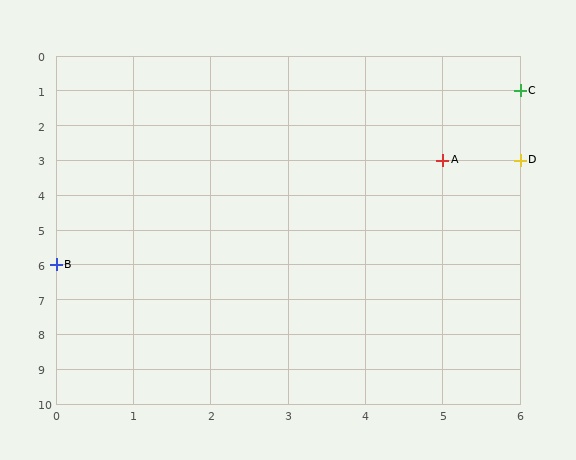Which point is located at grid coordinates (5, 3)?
Point A is at (5, 3).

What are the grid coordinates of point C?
Point C is at grid coordinates (6, 1).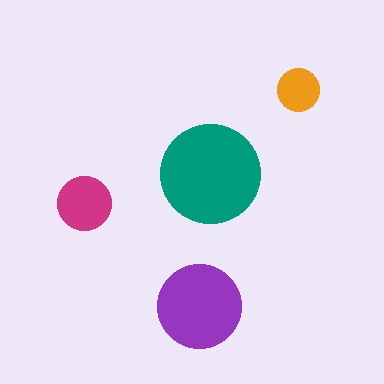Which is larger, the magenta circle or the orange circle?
The magenta one.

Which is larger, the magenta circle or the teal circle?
The teal one.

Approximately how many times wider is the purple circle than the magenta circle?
About 1.5 times wider.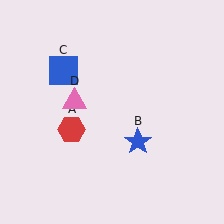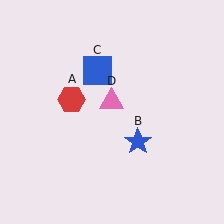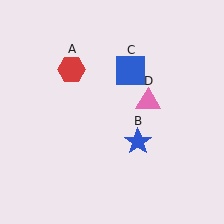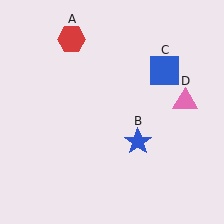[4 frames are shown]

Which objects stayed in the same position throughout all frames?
Blue star (object B) remained stationary.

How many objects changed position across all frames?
3 objects changed position: red hexagon (object A), blue square (object C), pink triangle (object D).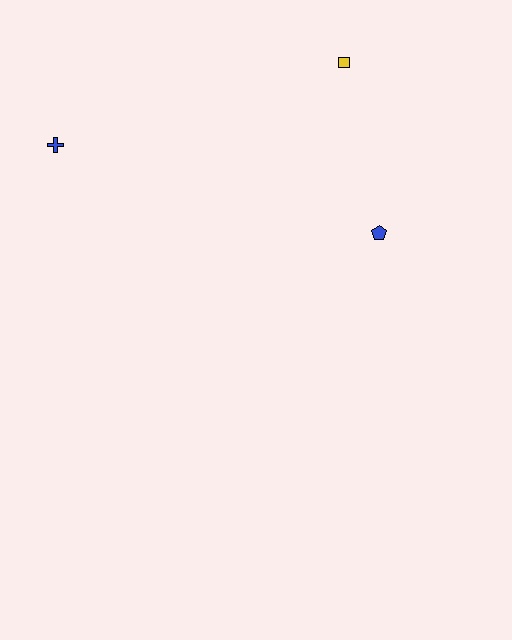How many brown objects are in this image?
There are no brown objects.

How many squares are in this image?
There is 1 square.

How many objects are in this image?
There are 3 objects.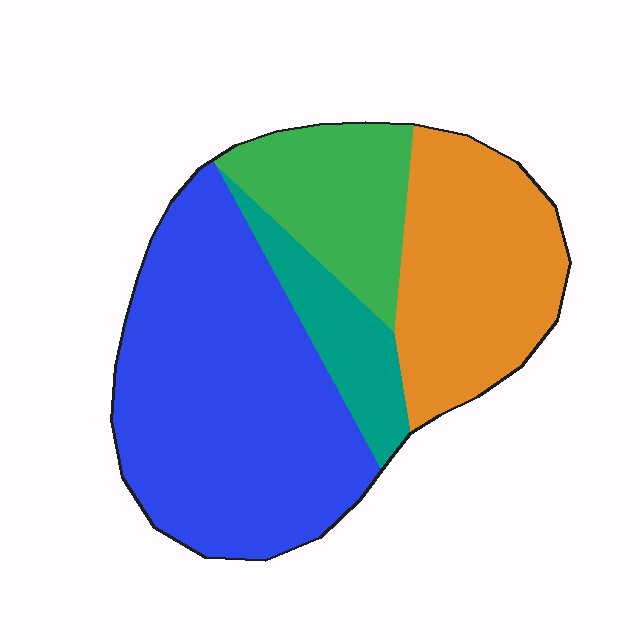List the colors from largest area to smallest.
From largest to smallest: blue, orange, green, teal.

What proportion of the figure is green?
Green covers 16% of the figure.